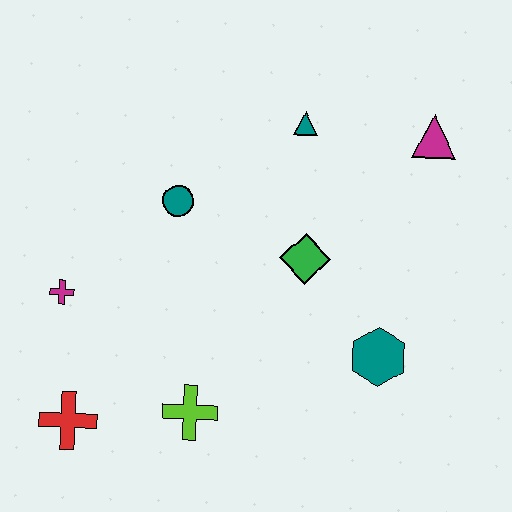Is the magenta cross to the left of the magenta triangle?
Yes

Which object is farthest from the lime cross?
The magenta triangle is farthest from the lime cross.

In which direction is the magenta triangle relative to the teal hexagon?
The magenta triangle is above the teal hexagon.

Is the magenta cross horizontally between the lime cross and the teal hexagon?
No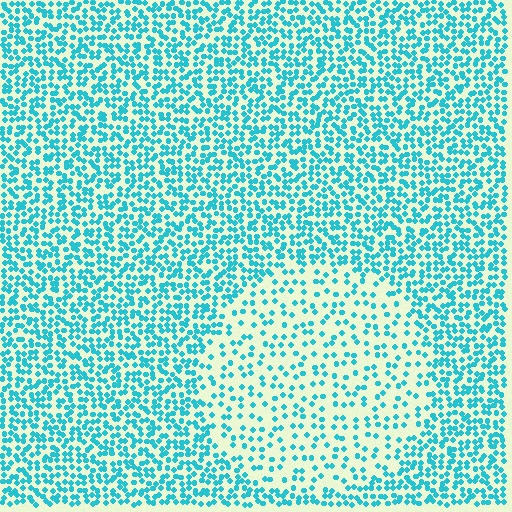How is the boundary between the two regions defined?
The boundary is defined by a change in element density (approximately 2.3x ratio). All elements are the same color, size, and shape.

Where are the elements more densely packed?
The elements are more densely packed outside the circle boundary.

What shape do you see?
I see a circle.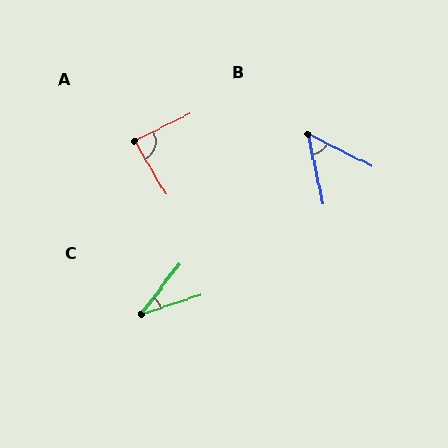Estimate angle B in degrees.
Approximately 51 degrees.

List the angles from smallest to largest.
C (34°), B (51°), A (86°).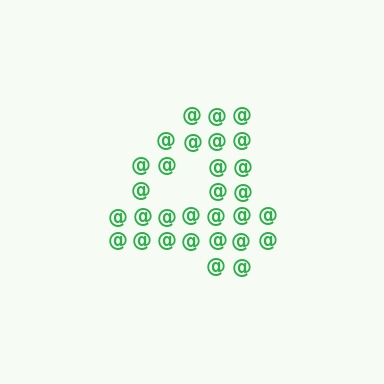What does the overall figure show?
The overall figure shows the digit 4.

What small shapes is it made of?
It is made of small at signs.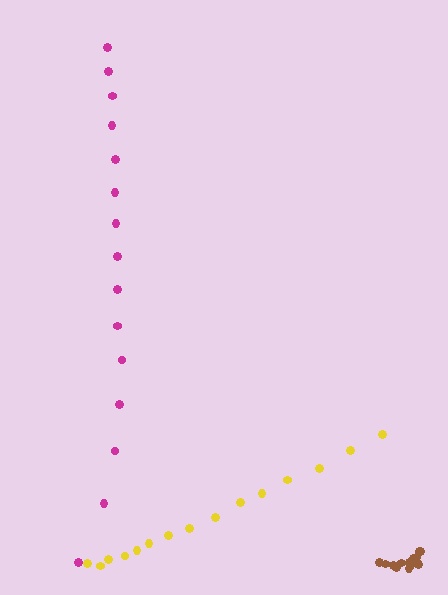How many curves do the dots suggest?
There are 3 distinct paths.